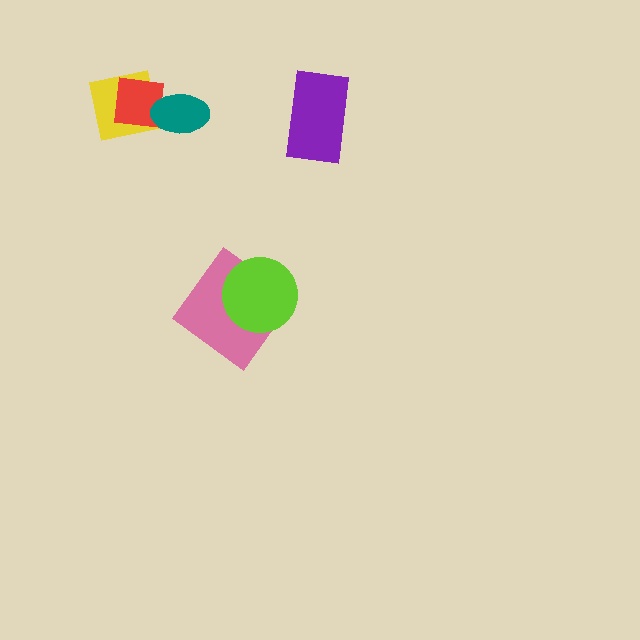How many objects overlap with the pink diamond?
1 object overlaps with the pink diamond.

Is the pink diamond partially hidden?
Yes, it is partially covered by another shape.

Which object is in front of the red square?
The teal ellipse is in front of the red square.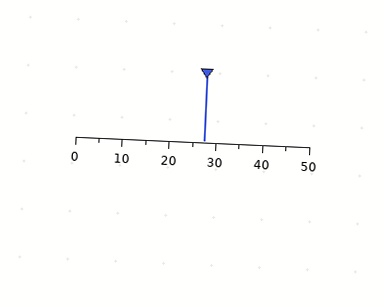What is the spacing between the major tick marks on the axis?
The major ticks are spaced 10 apart.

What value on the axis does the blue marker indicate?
The marker indicates approximately 27.5.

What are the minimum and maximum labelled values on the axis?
The axis runs from 0 to 50.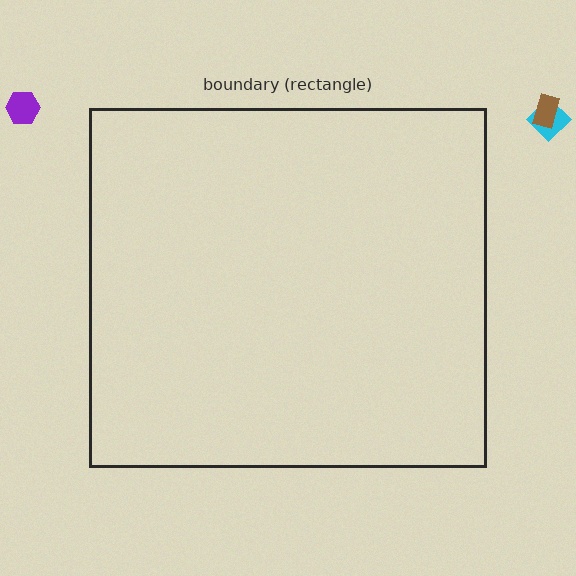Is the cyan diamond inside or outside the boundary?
Outside.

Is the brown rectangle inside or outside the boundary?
Outside.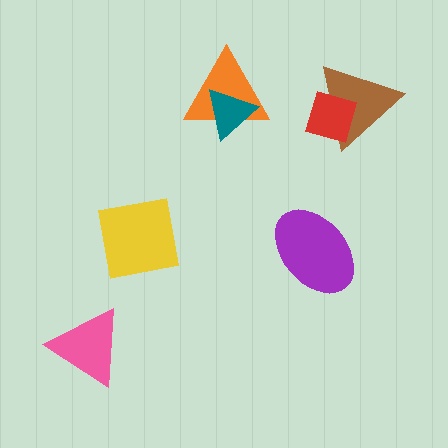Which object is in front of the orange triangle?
The teal triangle is in front of the orange triangle.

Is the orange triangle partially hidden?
Yes, it is partially covered by another shape.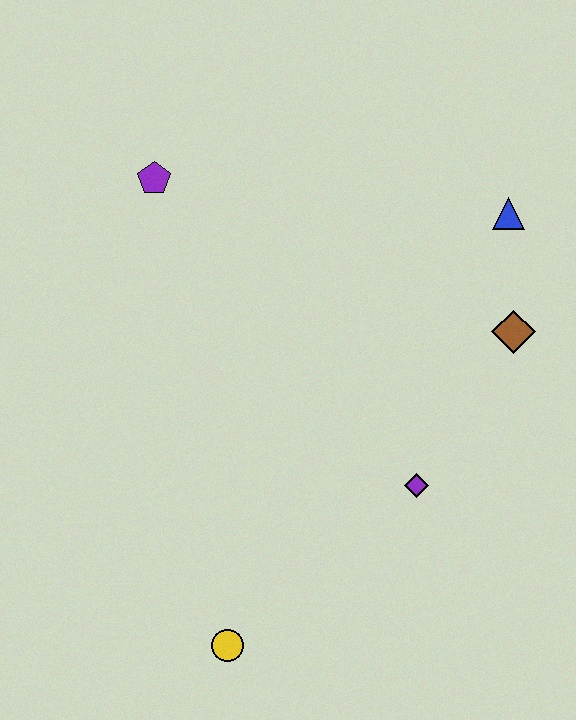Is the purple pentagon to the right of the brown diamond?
No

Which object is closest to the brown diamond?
The blue triangle is closest to the brown diamond.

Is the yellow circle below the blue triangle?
Yes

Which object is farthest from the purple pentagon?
The yellow circle is farthest from the purple pentagon.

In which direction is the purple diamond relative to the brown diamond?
The purple diamond is below the brown diamond.